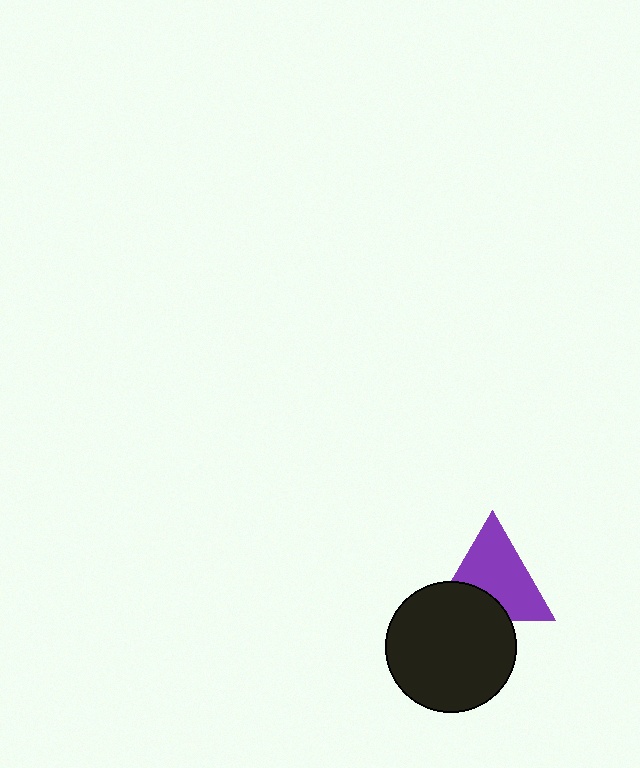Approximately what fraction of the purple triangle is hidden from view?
Roughly 31% of the purple triangle is hidden behind the black circle.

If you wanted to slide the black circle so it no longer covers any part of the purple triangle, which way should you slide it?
Slide it down — that is the most direct way to separate the two shapes.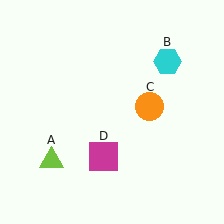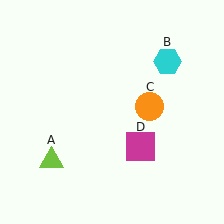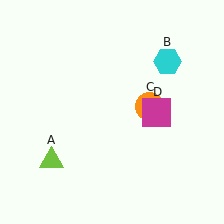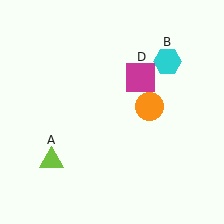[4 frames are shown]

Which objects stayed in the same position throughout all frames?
Lime triangle (object A) and cyan hexagon (object B) and orange circle (object C) remained stationary.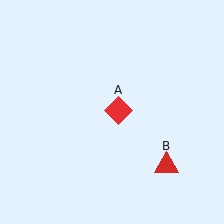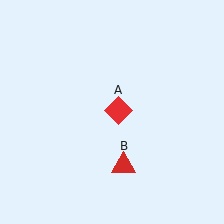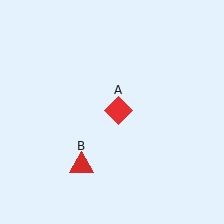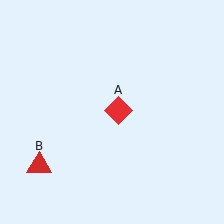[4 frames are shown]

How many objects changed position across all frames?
1 object changed position: red triangle (object B).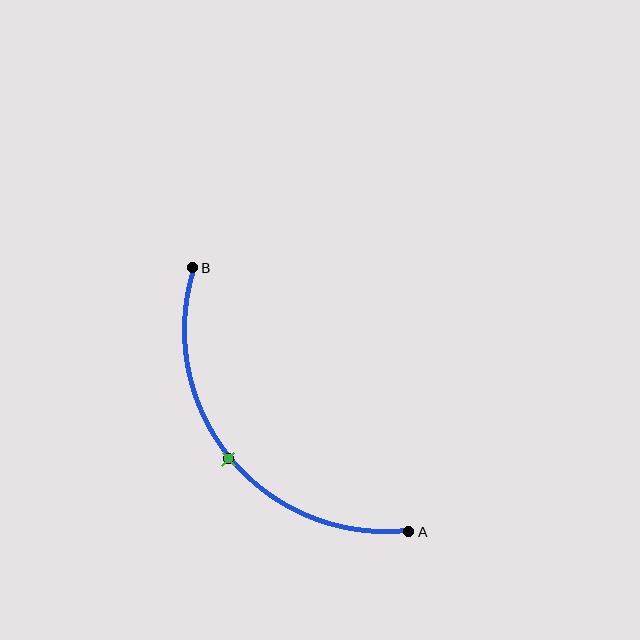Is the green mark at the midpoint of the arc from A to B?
Yes. The green mark lies on the arc at equal arc-length from both A and B — it is the arc midpoint.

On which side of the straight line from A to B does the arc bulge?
The arc bulges below and to the left of the straight line connecting A and B.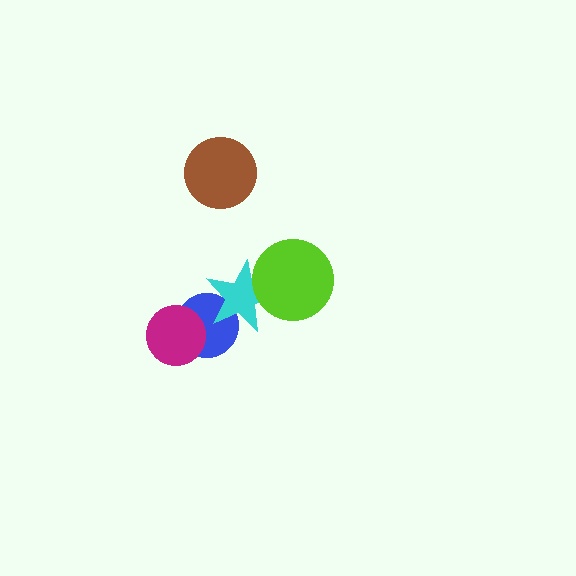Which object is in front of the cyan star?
The lime circle is in front of the cyan star.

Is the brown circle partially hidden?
No, no other shape covers it.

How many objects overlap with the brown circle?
0 objects overlap with the brown circle.